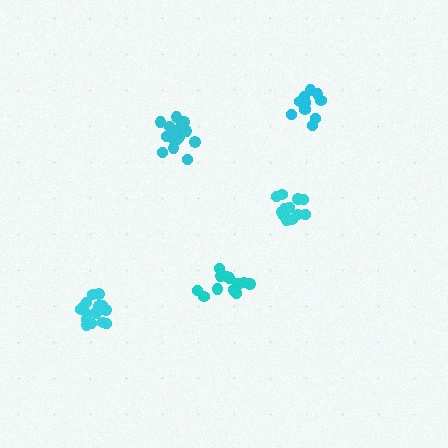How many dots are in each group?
Group 1: 14 dots, Group 2: 17 dots, Group 3: 15 dots, Group 4: 13 dots, Group 5: 11 dots (70 total).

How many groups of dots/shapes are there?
There are 5 groups.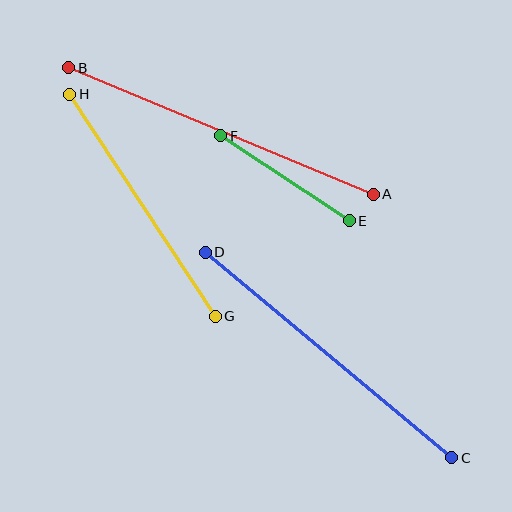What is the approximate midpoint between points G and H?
The midpoint is at approximately (143, 205) pixels.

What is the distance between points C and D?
The distance is approximately 321 pixels.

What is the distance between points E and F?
The distance is approximately 154 pixels.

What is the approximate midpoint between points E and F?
The midpoint is at approximately (285, 178) pixels.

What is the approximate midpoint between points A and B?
The midpoint is at approximately (221, 131) pixels.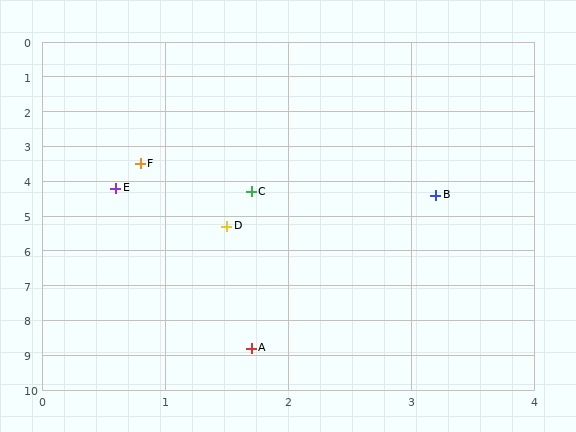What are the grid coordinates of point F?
Point F is at approximately (0.8, 3.5).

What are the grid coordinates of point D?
Point D is at approximately (1.5, 5.3).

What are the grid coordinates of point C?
Point C is at approximately (1.7, 4.3).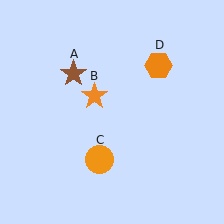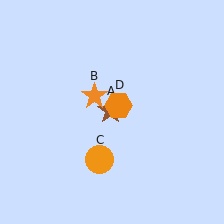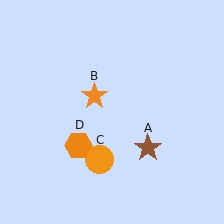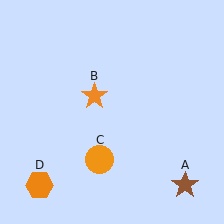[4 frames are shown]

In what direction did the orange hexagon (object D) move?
The orange hexagon (object D) moved down and to the left.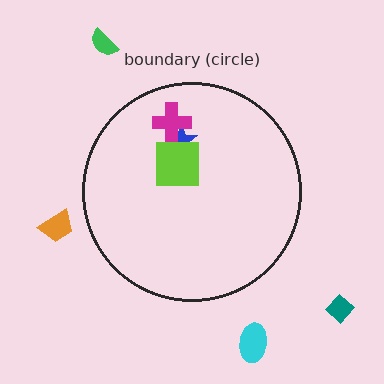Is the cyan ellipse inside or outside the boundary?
Outside.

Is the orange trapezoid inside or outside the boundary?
Outside.